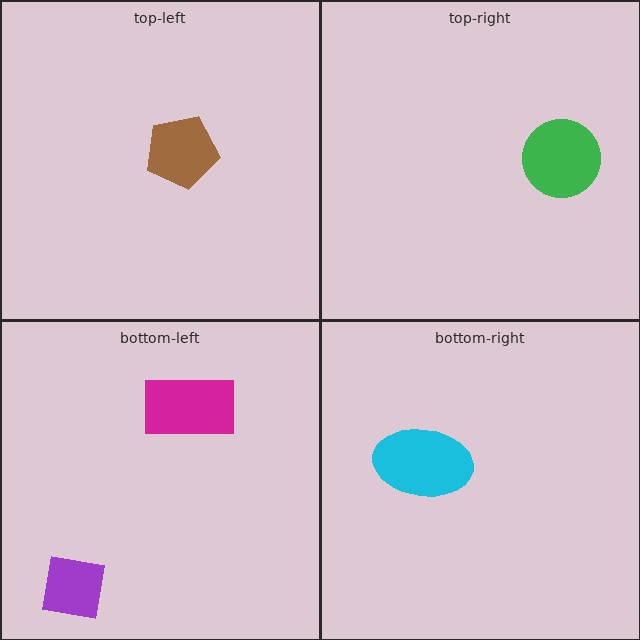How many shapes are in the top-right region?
1.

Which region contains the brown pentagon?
The top-left region.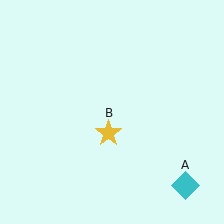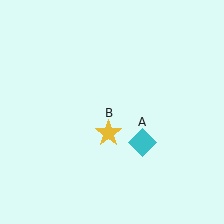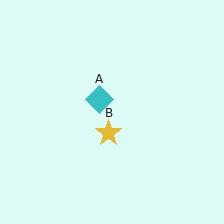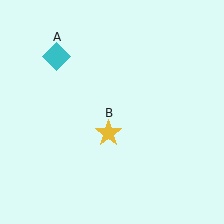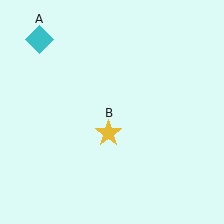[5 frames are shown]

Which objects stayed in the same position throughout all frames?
Yellow star (object B) remained stationary.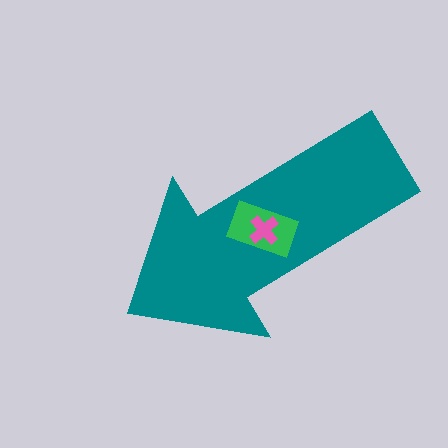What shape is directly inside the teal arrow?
The green rectangle.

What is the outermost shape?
The teal arrow.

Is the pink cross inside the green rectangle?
Yes.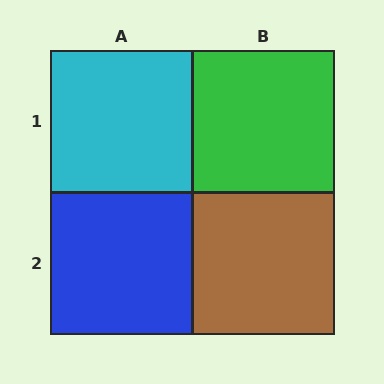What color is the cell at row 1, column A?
Cyan.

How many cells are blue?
1 cell is blue.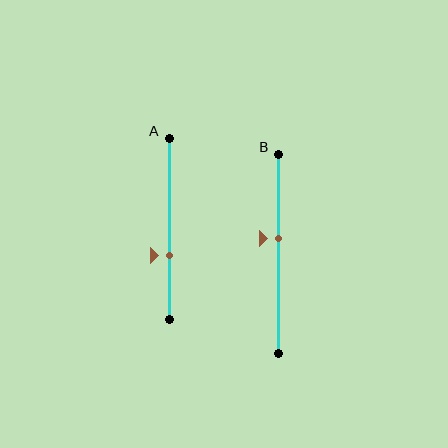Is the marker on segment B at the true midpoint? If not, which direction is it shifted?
No, the marker on segment B is shifted upward by about 8% of the segment length.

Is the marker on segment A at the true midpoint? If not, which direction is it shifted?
No, the marker on segment A is shifted downward by about 15% of the segment length.